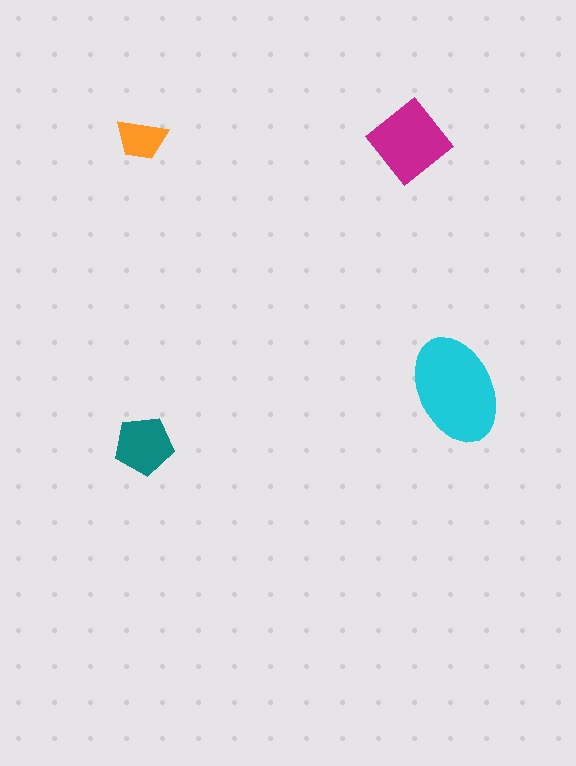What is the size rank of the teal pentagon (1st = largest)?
3rd.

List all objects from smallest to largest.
The orange trapezoid, the teal pentagon, the magenta diamond, the cyan ellipse.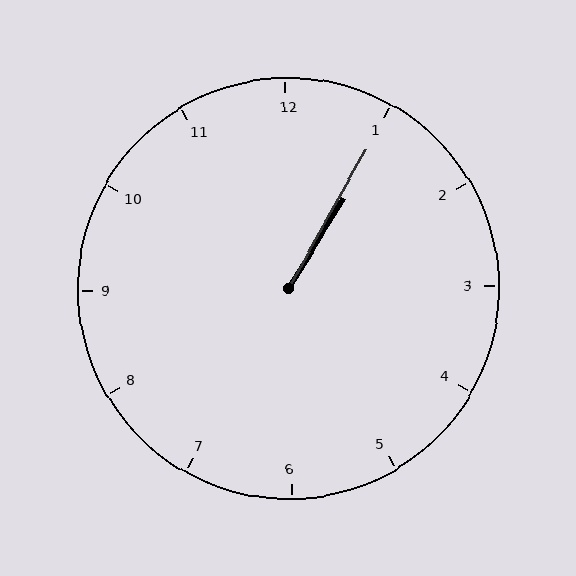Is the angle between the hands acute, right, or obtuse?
It is acute.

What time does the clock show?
1:05.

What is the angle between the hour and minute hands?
Approximately 2 degrees.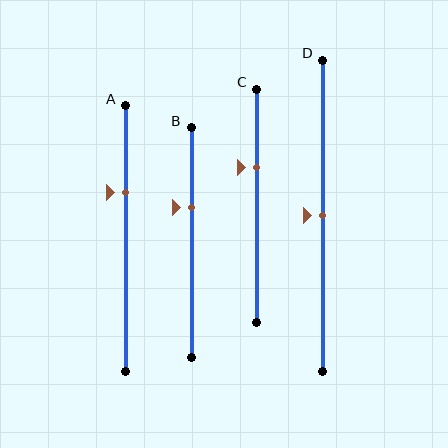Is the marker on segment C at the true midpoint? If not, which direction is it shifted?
No, the marker on segment C is shifted upward by about 16% of the segment length.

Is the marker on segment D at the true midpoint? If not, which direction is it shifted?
Yes, the marker on segment D is at the true midpoint.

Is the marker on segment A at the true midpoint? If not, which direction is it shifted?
No, the marker on segment A is shifted upward by about 17% of the segment length.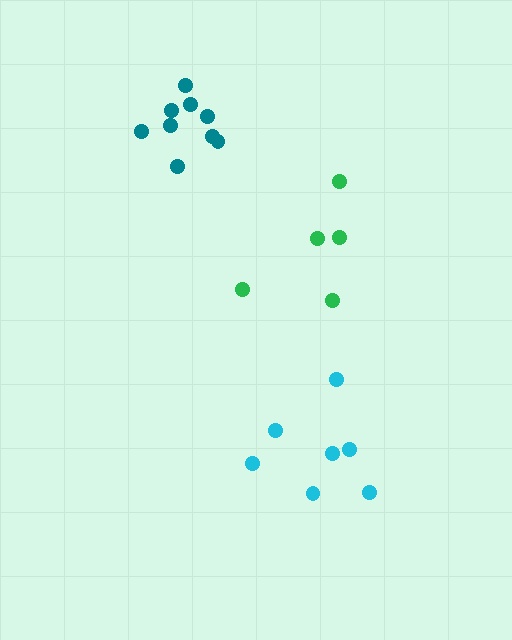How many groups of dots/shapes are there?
There are 3 groups.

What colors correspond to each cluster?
The clusters are colored: teal, green, cyan.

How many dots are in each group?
Group 1: 9 dots, Group 2: 5 dots, Group 3: 7 dots (21 total).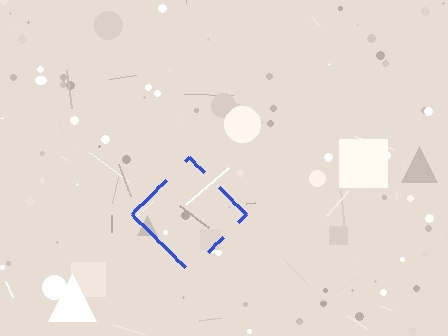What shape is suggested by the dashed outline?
The dashed outline suggests a diamond.